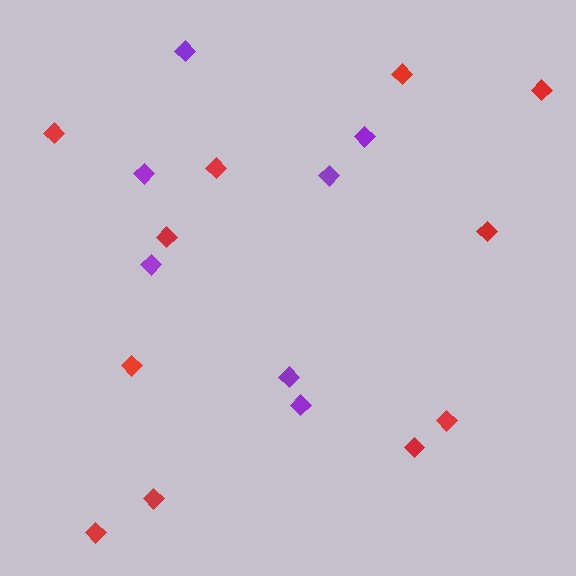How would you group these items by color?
There are 2 groups: one group of red diamonds (11) and one group of purple diamonds (7).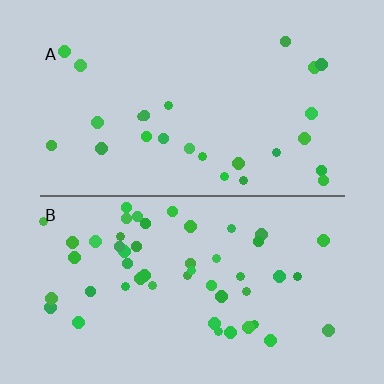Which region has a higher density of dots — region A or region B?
B (the bottom).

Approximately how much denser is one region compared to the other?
Approximately 2.0× — region B over region A.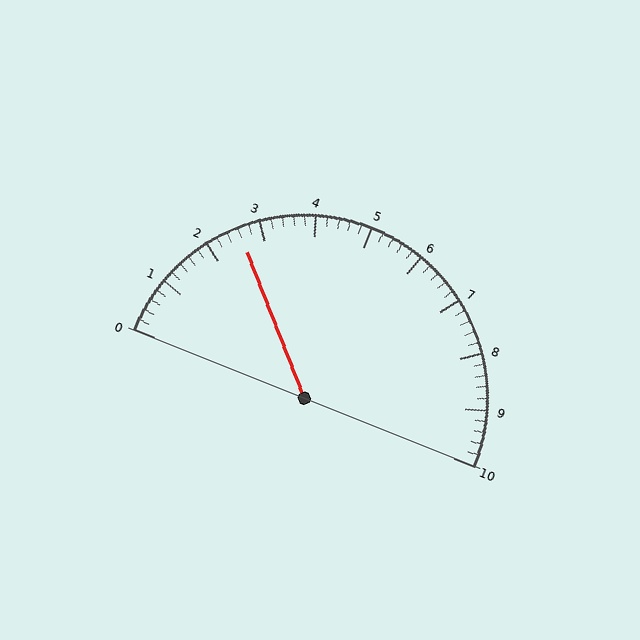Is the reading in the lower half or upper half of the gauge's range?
The reading is in the lower half of the range (0 to 10).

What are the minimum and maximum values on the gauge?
The gauge ranges from 0 to 10.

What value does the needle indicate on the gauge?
The needle indicates approximately 2.6.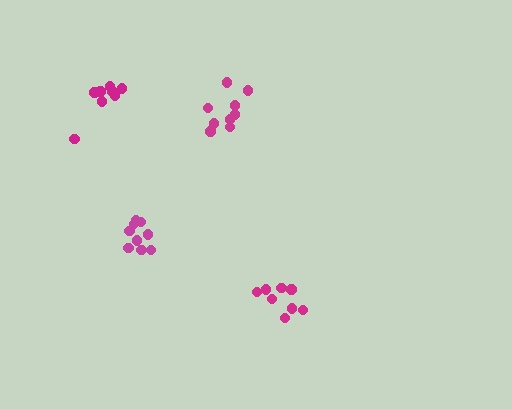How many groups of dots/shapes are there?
There are 4 groups.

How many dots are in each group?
Group 1: 9 dots, Group 2: 10 dots, Group 3: 8 dots, Group 4: 8 dots (35 total).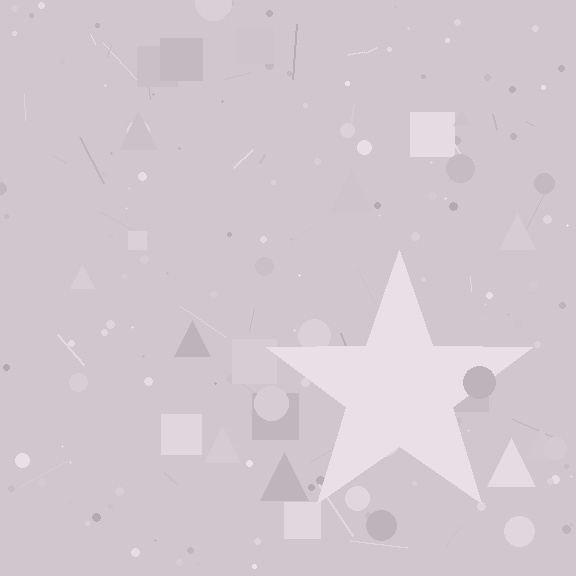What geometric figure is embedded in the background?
A star is embedded in the background.